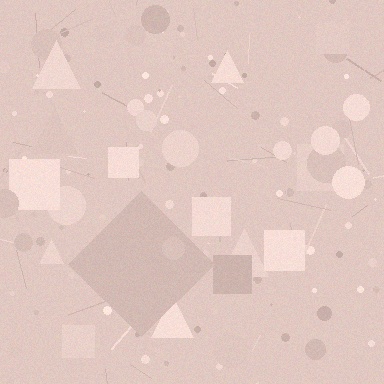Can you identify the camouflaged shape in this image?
The camouflaged shape is a diamond.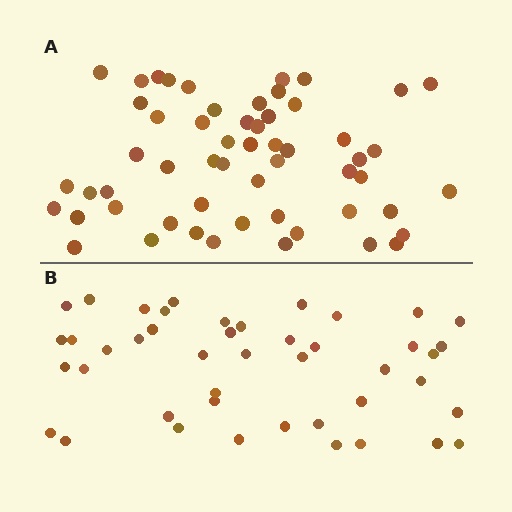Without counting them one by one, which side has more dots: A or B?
Region A (the top region) has more dots.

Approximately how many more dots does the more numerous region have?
Region A has roughly 12 or so more dots than region B.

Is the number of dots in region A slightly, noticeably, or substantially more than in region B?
Region A has noticeably more, but not dramatically so. The ratio is roughly 1.3 to 1.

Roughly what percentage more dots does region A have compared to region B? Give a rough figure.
About 25% more.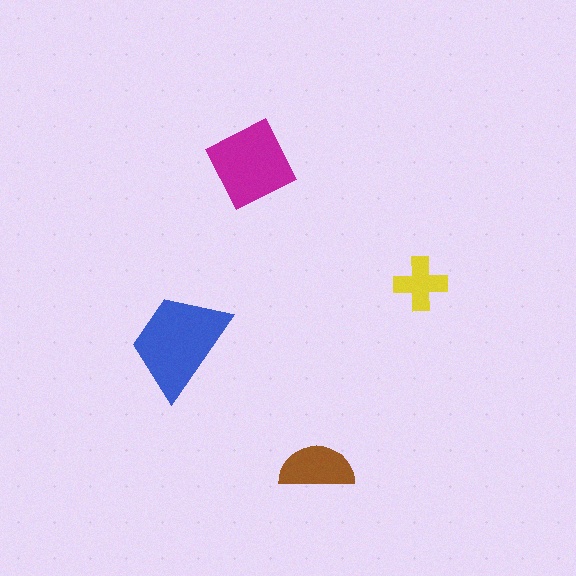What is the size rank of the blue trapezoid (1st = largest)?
1st.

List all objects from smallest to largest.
The yellow cross, the brown semicircle, the magenta square, the blue trapezoid.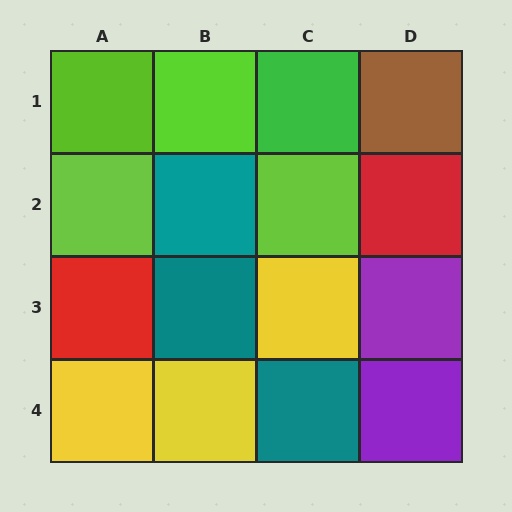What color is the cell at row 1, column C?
Green.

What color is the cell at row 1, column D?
Brown.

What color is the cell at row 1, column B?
Lime.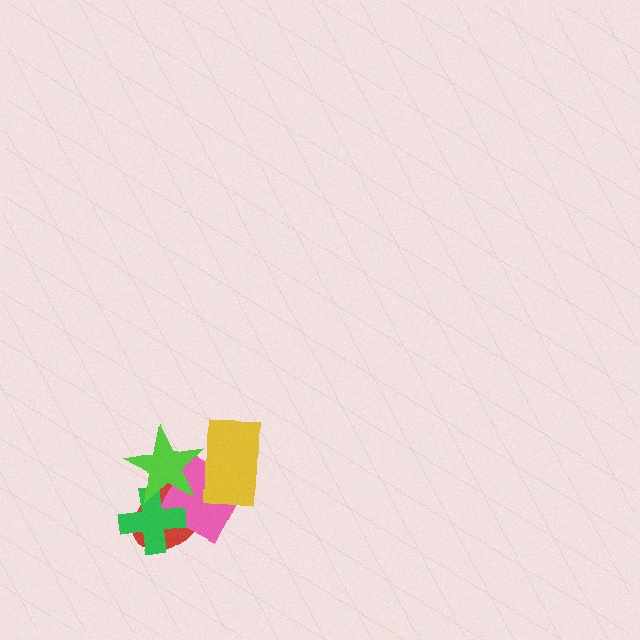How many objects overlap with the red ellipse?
3 objects overlap with the red ellipse.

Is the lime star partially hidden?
No, no other shape covers it.